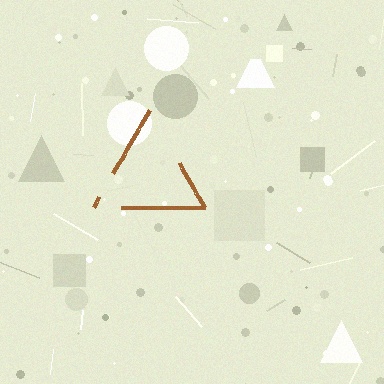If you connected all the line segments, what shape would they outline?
They would outline a triangle.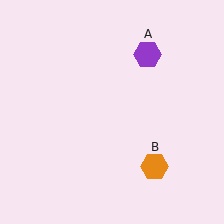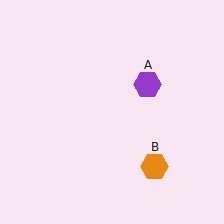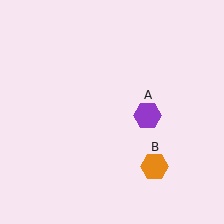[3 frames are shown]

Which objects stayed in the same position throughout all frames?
Orange hexagon (object B) remained stationary.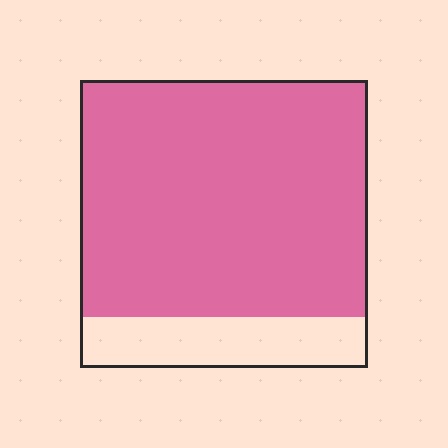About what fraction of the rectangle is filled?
About five sixths (5/6).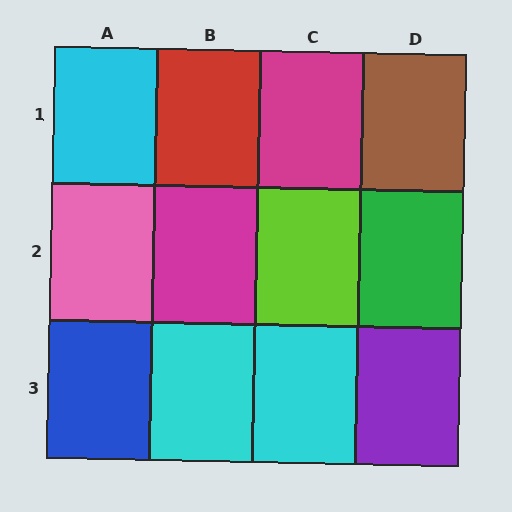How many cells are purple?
1 cell is purple.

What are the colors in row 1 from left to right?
Cyan, red, magenta, brown.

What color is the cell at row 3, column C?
Cyan.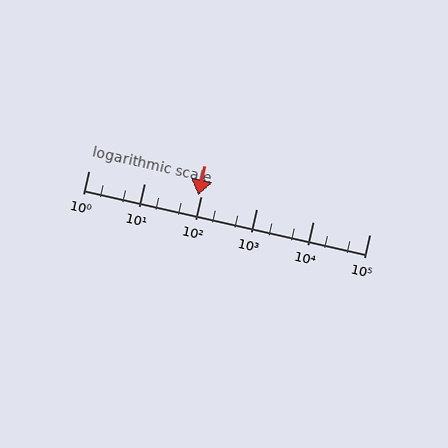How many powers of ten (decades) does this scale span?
The scale spans 5 decades, from 1 to 100000.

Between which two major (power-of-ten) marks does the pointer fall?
The pointer is between 10 and 100.